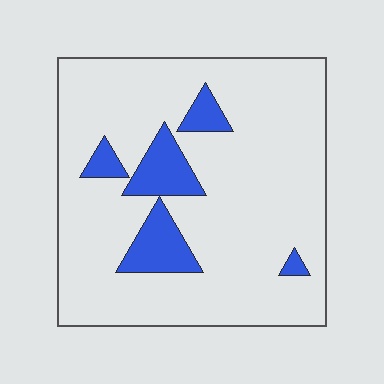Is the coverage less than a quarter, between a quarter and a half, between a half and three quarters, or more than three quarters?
Less than a quarter.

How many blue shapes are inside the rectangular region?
5.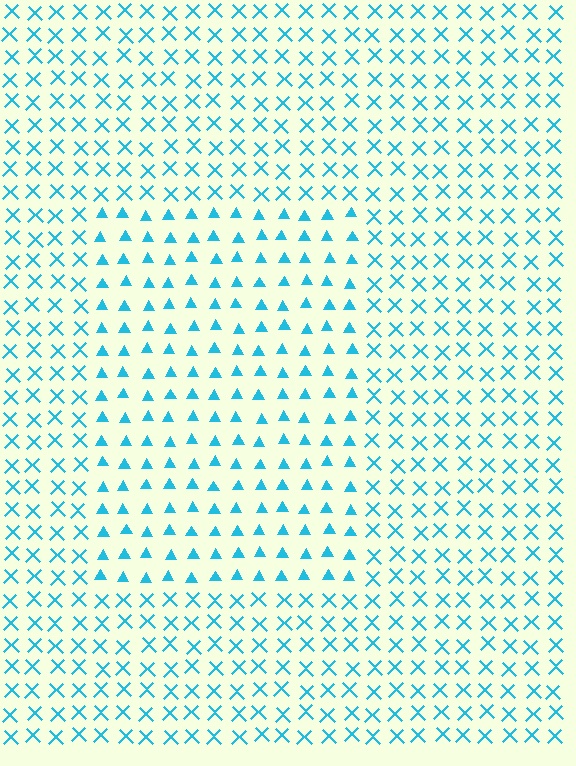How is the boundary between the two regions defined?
The boundary is defined by a change in element shape: triangles inside vs. X marks outside. All elements share the same color and spacing.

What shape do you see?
I see a rectangle.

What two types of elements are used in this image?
The image uses triangles inside the rectangle region and X marks outside it.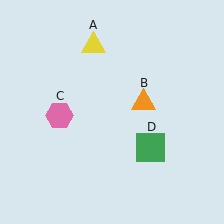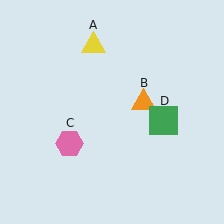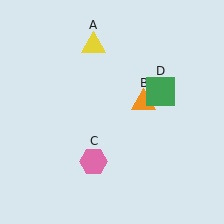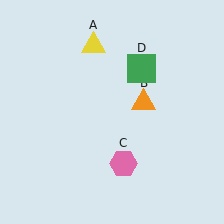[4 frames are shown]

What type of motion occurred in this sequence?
The pink hexagon (object C), green square (object D) rotated counterclockwise around the center of the scene.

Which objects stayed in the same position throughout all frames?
Yellow triangle (object A) and orange triangle (object B) remained stationary.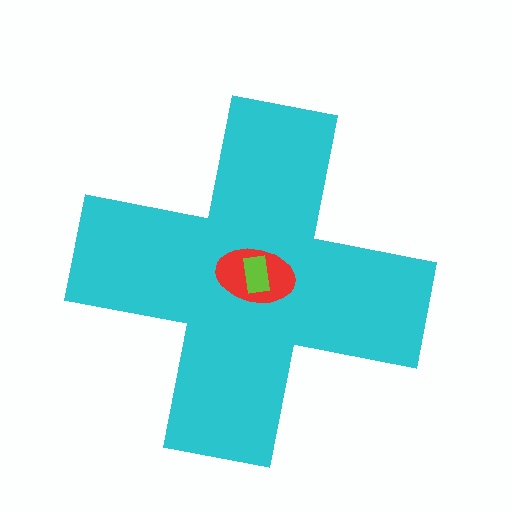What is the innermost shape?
The lime rectangle.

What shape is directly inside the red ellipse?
The lime rectangle.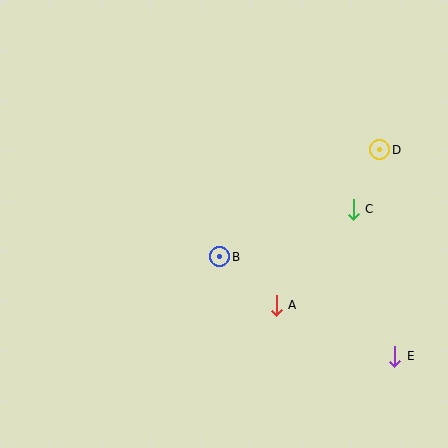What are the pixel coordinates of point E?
Point E is at (395, 356).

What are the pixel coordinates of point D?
Point D is at (380, 150).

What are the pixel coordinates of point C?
Point C is at (353, 209).